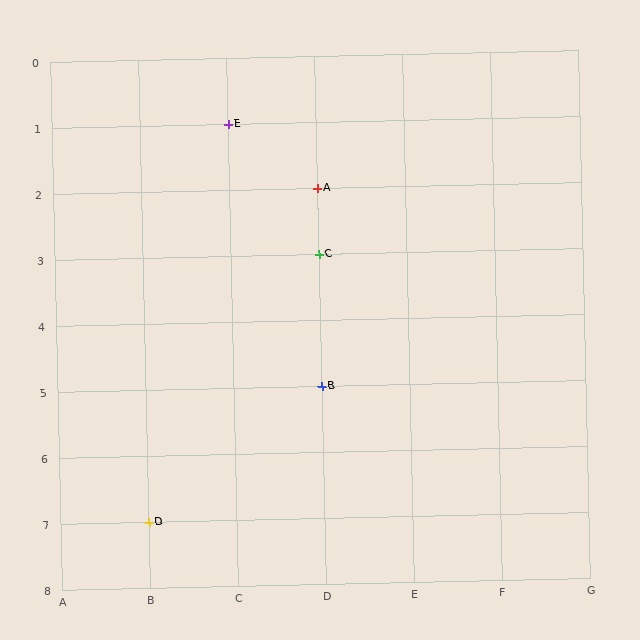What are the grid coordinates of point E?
Point E is at grid coordinates (C, 1).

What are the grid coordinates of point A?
Point A is at grid coordinates (D, 2).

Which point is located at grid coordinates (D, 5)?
Point B is at (D, 5).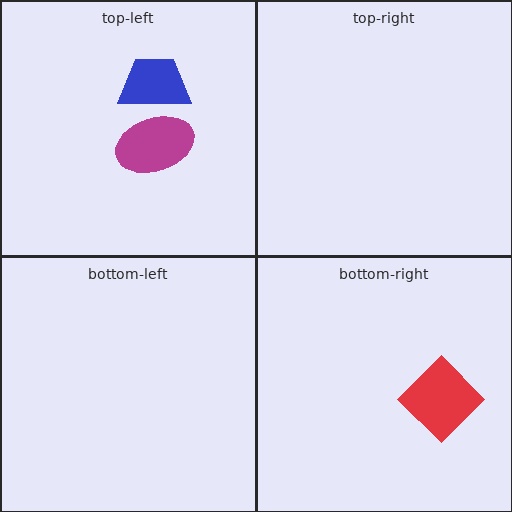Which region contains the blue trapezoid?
The top-left region.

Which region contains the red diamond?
The bottom-right region.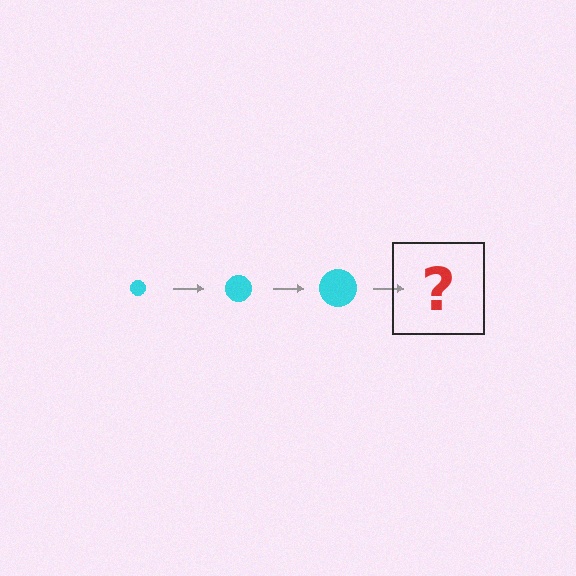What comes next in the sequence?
The next element should be a cyan circle, larger than the previous one.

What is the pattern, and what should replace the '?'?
The pattern is that the circle gets progressively larger each step. The '?' should be a cyan circle, larger than the previous one.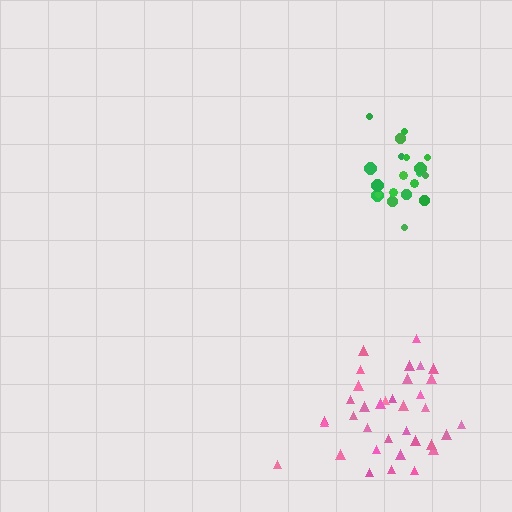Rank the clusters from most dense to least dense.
green, pink.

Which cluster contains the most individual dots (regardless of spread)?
Pink (35).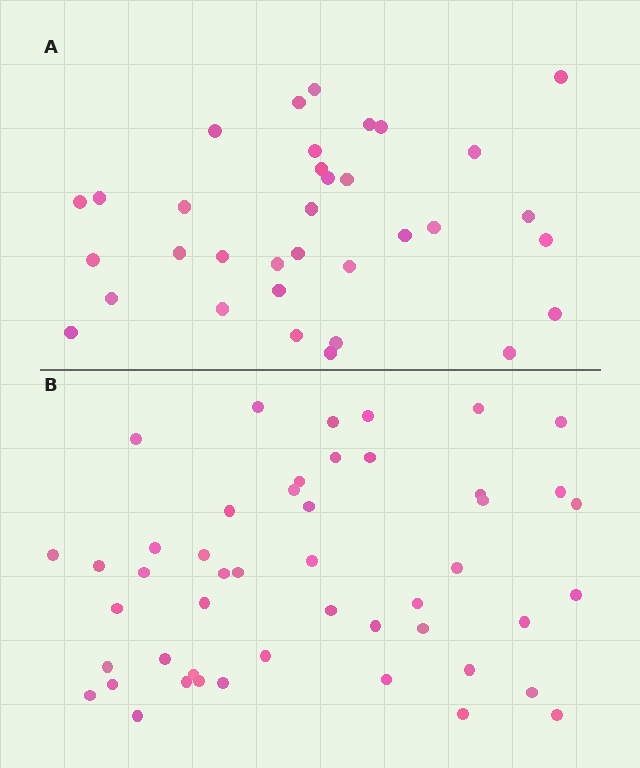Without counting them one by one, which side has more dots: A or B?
Region B (the bottom region) has more dots.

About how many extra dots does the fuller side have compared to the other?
Region B has approximately 15 more dots than region A.